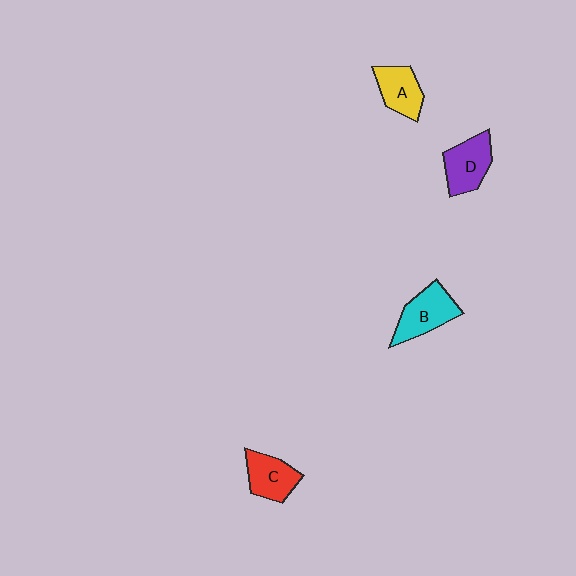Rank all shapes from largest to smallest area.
From largest to smallest: B (cyan), D (purple), C (red), A (yellow).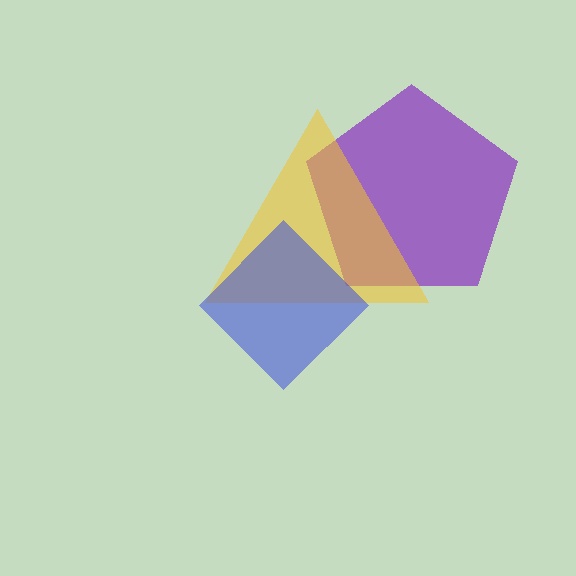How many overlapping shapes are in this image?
There are 3 overlapping shapes in the image.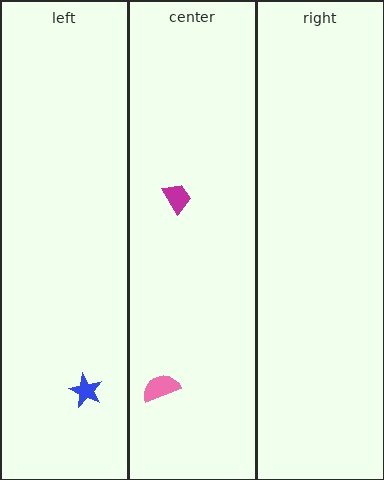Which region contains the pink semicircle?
The center region.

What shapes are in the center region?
The magenta trapezoid, the pink semicircle.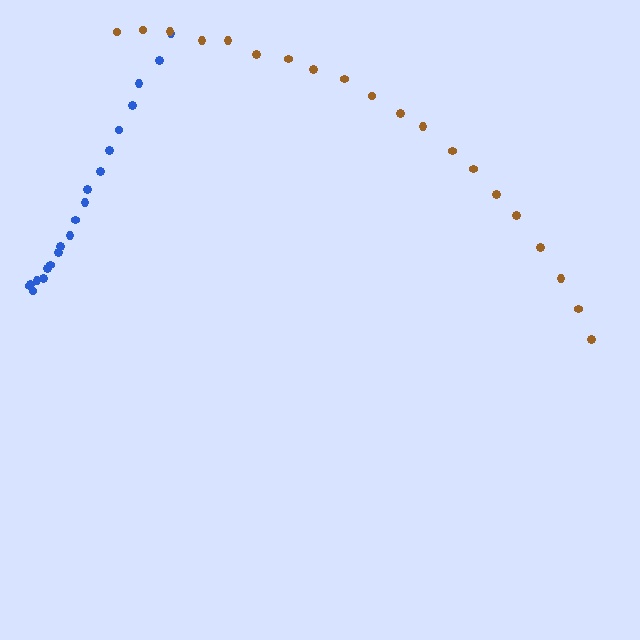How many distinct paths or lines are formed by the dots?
There are 2 distinct paths.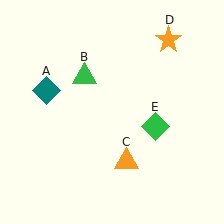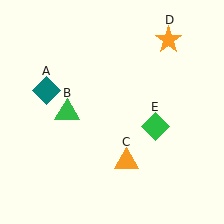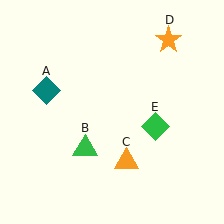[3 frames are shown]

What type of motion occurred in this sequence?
The green triangle (object B) rotated counterclockwise around the center of the scene.